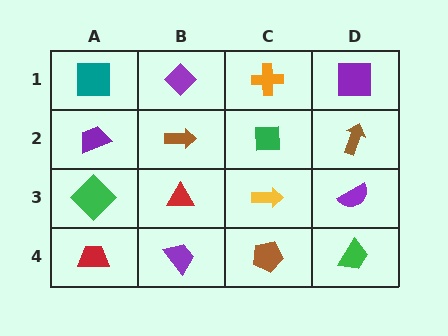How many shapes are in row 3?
4 shapes.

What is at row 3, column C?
A yellow arrow.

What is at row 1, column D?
A purple square.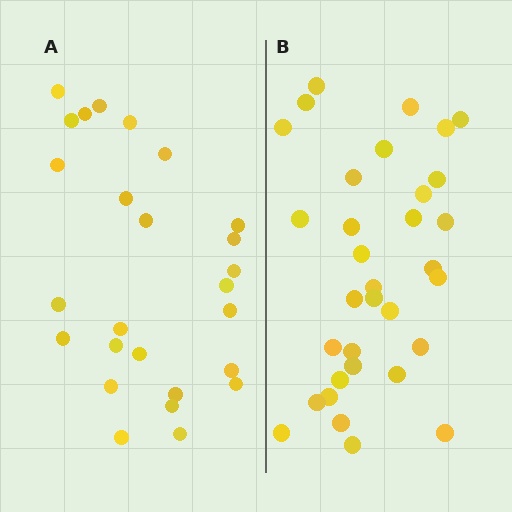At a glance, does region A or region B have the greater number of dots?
Region B (the right region) has more dots.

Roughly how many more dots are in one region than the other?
Region B has roughly 8 or so more dots than region A.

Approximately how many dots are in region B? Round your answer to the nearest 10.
About 30 dots. (The exact count is 33, which rounds to 30.)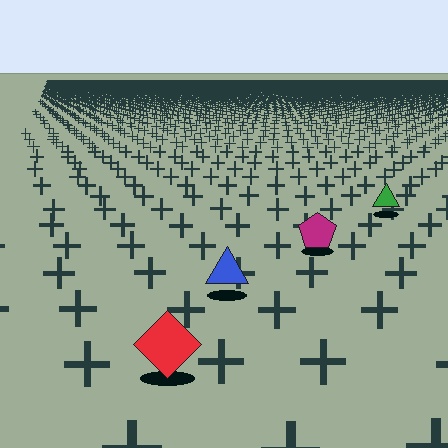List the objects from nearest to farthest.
From nearest to farthest: the red diamond, the blue triangle, the magenta pentagon, the green triangle.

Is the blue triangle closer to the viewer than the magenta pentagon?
Yes. The blue triangle is closer — you can tell from the texture gradient: the ground texture is coarser near it.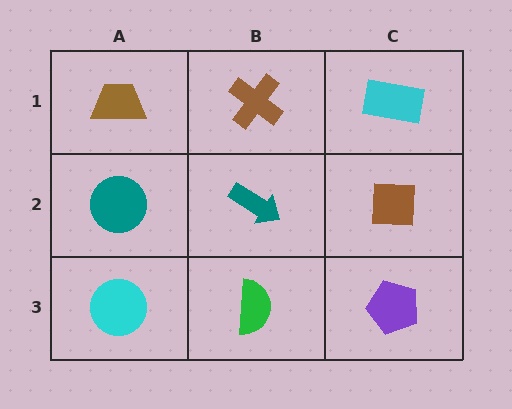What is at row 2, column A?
A teal circle.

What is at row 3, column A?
A cyan circle.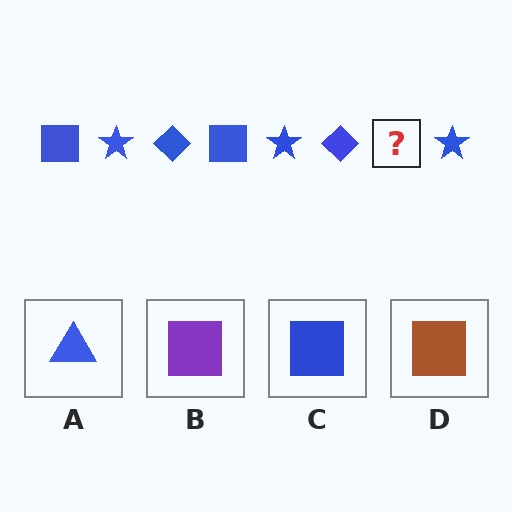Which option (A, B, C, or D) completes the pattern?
C.